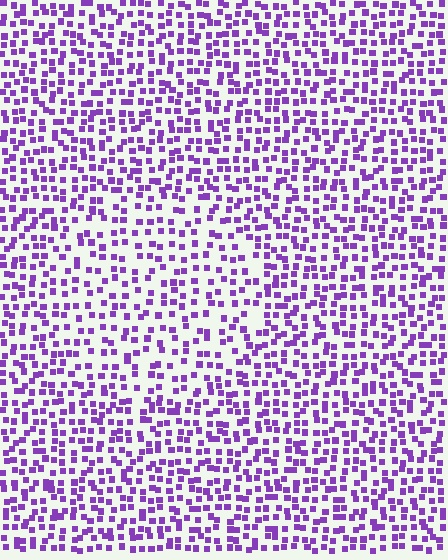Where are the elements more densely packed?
The elements are more densely packed outside the circle boundary.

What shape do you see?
I see a circle.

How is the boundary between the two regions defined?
The boundary is defined by a change in element density (approximately 1.5x ratio). All elements are the same color, size, and shape.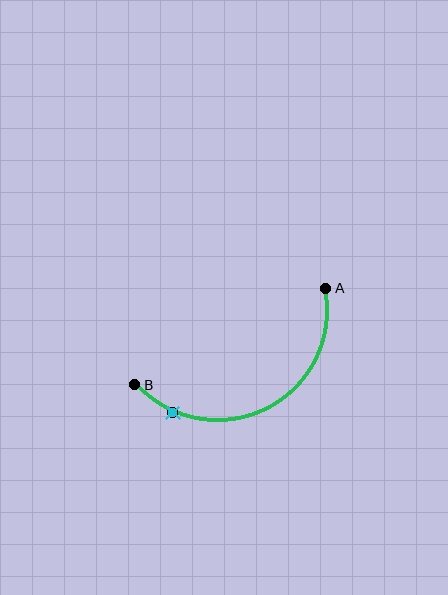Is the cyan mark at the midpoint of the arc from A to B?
No. The cyan mark lies on the arc but is closer to endpoint B. The arc midpoint would be at the point on the curve equidistant along the arc from both A and B.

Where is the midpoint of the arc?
The arc midpoint is the point on the curve farthest from the straight line joining A and B. It sits below that line.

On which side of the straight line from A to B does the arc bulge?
The arc bulges below the straight line connecting A and B.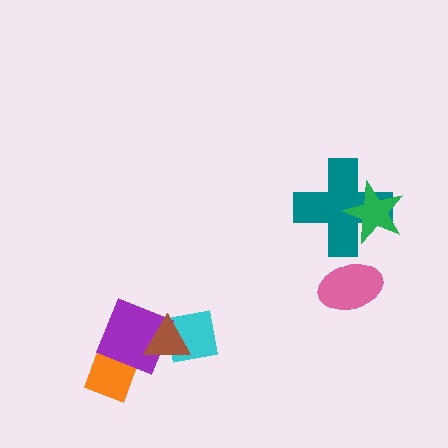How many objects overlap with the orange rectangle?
1 object overlaps with the orange rectangle.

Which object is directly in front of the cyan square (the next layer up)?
The purple diamond is directly in front of the cyan square.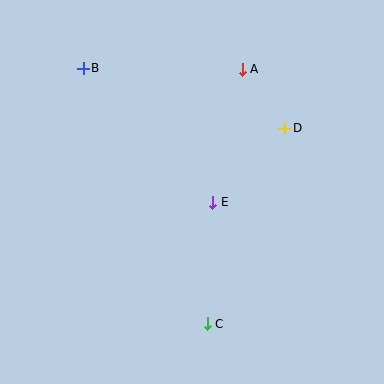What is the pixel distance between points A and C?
The distance between A and C is 257 pixels.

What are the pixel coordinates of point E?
Point E is at (213, 202).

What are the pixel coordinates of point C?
Point C is at (207, 324).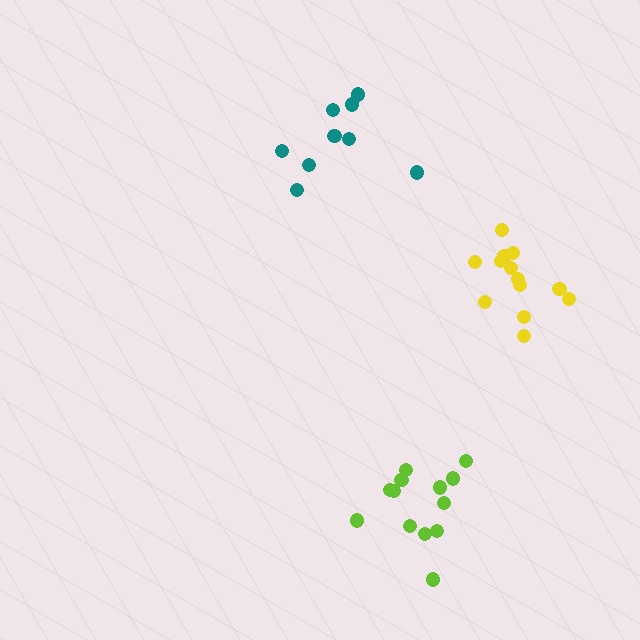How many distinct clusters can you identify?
There are 3 distinct clusters.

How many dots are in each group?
Group 1: 13 dots, Group 2: 9 dots, Group 3: 13 dots (35 total).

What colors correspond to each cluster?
The clusters are colored: yellow, teal, lime.